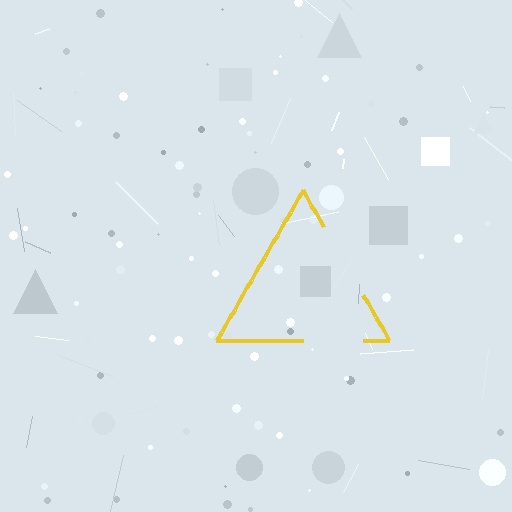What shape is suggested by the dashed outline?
The dashed outline suggests a triangle.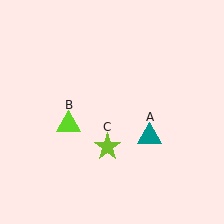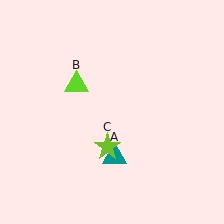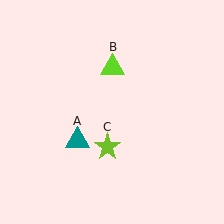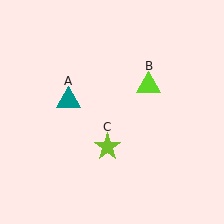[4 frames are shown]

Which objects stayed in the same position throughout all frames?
Lime star (object C) remained stationary.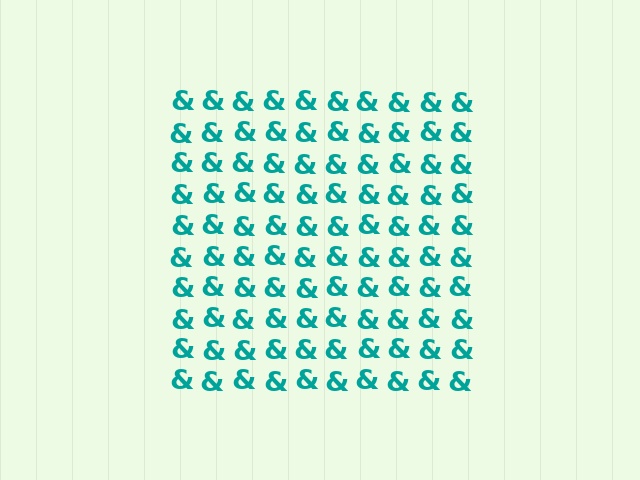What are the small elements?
The small elements are ampersands.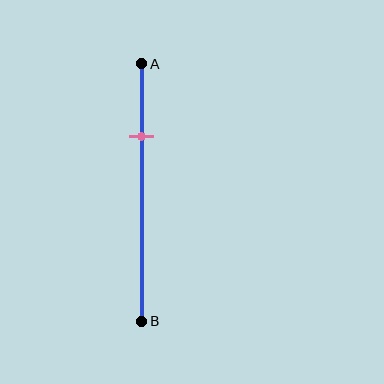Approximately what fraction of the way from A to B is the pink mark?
The pink mark is approximately 30% of the way from A to B.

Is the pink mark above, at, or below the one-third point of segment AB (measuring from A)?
The pink mark is above the one-third point of segment AB.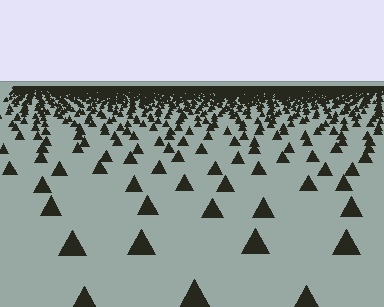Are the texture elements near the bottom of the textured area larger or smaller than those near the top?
Larger. Near the bottom, elements are closer to the viewer and appear at a bigger on-screen size.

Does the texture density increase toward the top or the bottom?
Density increases toward the top.